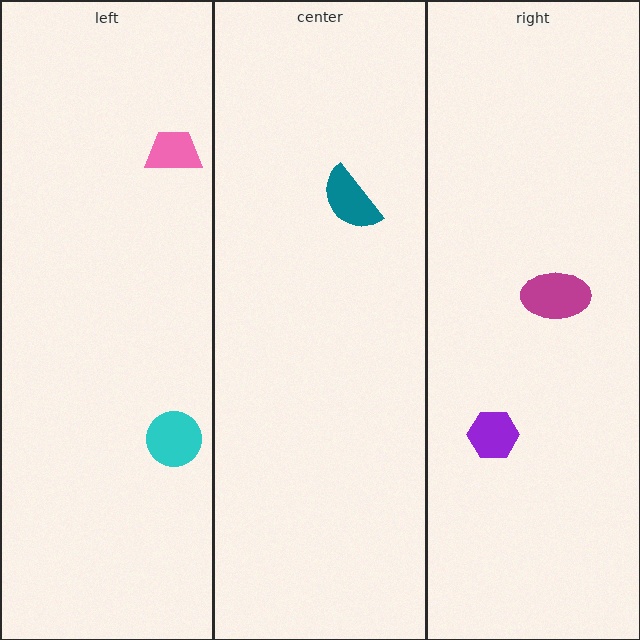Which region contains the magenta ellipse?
The right region.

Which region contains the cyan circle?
The left region.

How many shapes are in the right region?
2.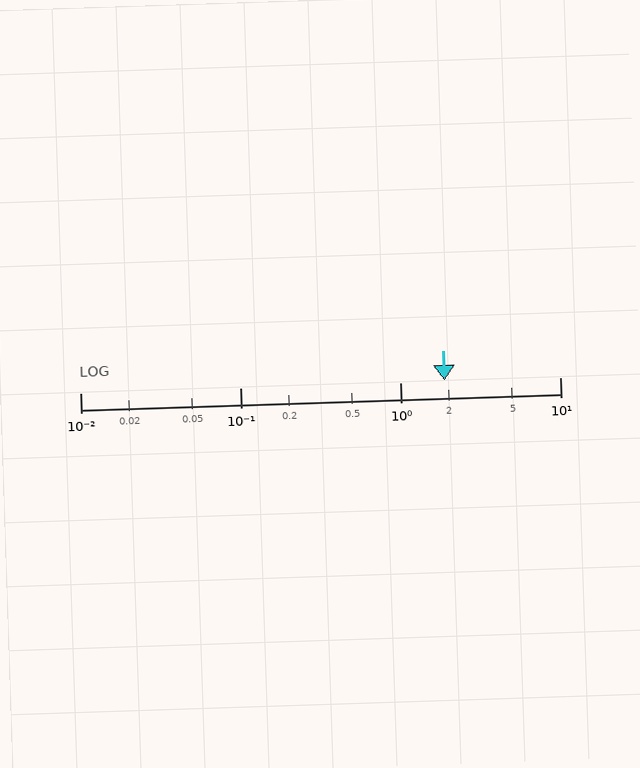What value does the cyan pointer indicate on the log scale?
The pointer indicates approximately 1.9.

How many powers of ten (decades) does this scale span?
The scale spans 3 decades, from 0.01 to 10.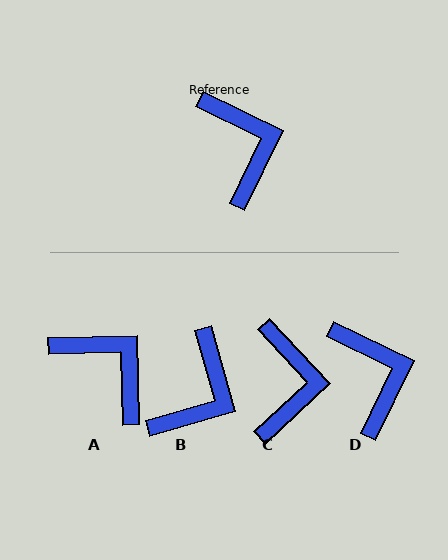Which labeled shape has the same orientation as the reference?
D.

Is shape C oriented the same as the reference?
No, it is off by about 21 degrees.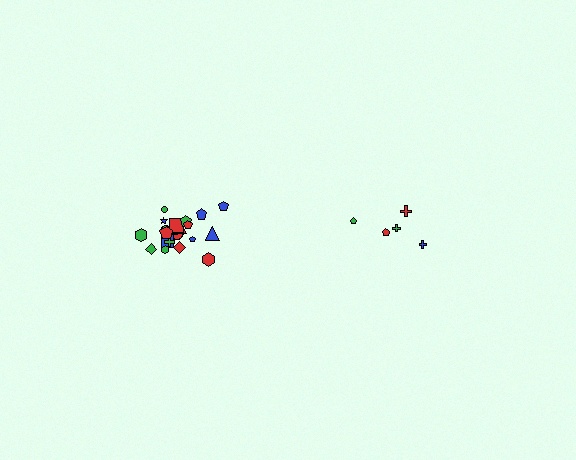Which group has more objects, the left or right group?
The left group.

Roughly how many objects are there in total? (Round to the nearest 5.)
Roughly 30 objects in total.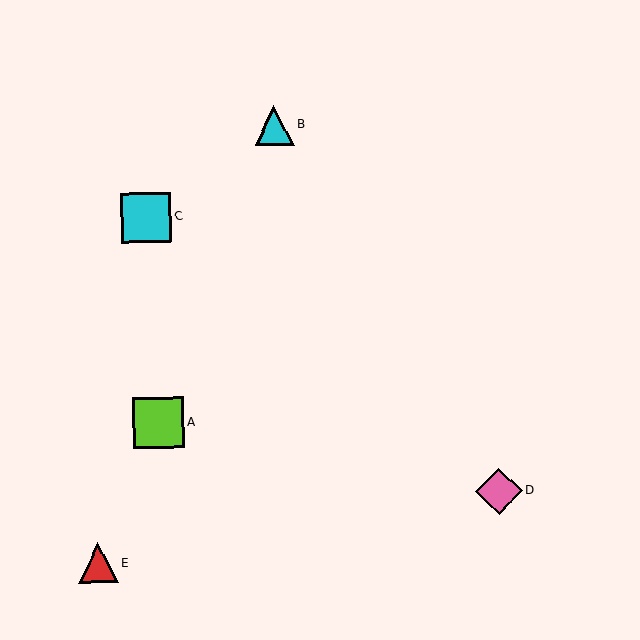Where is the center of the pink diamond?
The center of the pink diamond is at (499, 491).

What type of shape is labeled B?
Shape B is a cyan triangle.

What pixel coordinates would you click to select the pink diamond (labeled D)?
Click at (499, 491) to select the pink diamond D.